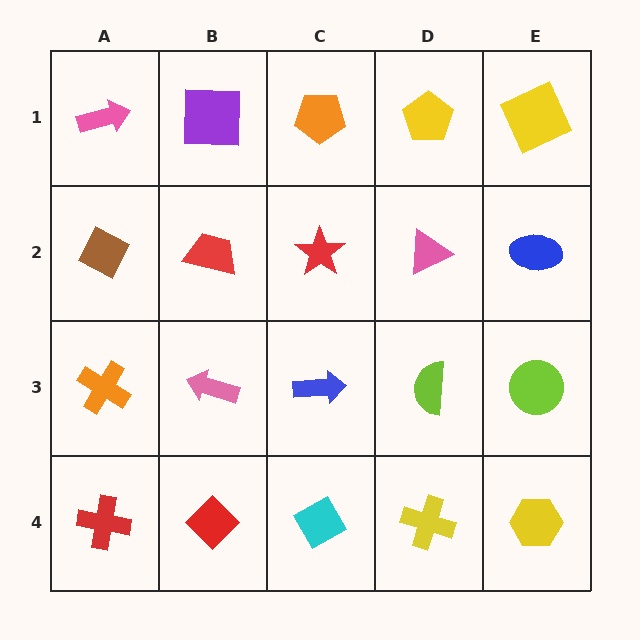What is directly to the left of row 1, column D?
An orange pentagon.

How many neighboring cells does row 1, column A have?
2.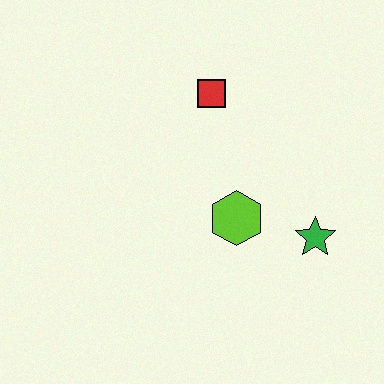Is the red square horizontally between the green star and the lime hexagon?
No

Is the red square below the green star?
No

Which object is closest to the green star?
The lime hexagon is closest to the green star.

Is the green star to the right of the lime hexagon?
Yes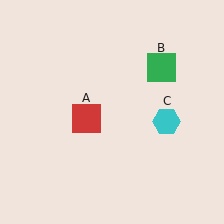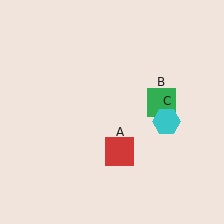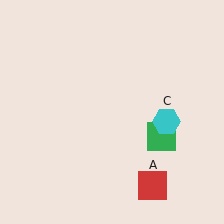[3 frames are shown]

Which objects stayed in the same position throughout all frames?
Cyan hexagon (object C) remained stationary.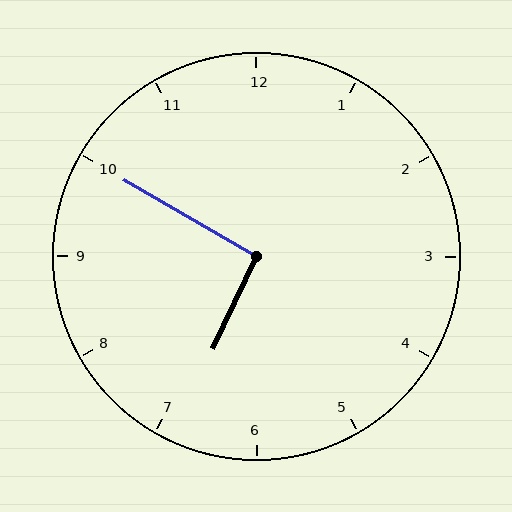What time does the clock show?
6:50.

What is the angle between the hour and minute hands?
Approximately 95 degrees.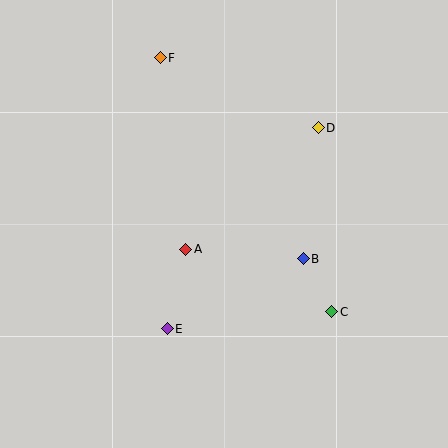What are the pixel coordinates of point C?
Point C is at (332, 312).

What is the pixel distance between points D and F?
The distance between D and F is 173 pixels.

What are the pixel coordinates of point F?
Point F is at (160, 58).